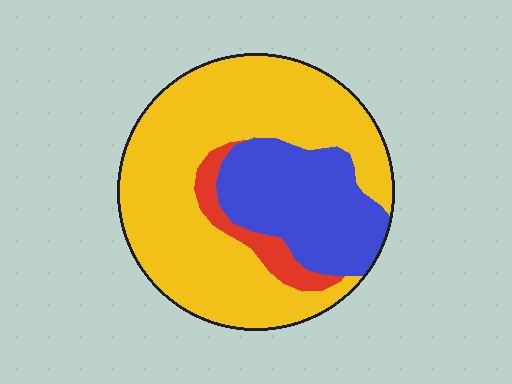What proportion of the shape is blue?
Blue covers 27% of the shape.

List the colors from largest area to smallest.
From largest to smallest: yellow, blue, red.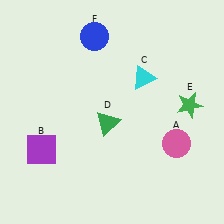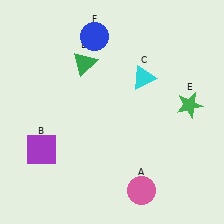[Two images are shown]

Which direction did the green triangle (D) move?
The green triangle (D) moved up.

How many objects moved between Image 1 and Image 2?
2 objects moved between the two images.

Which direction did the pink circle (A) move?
The pink circle (A) moved down.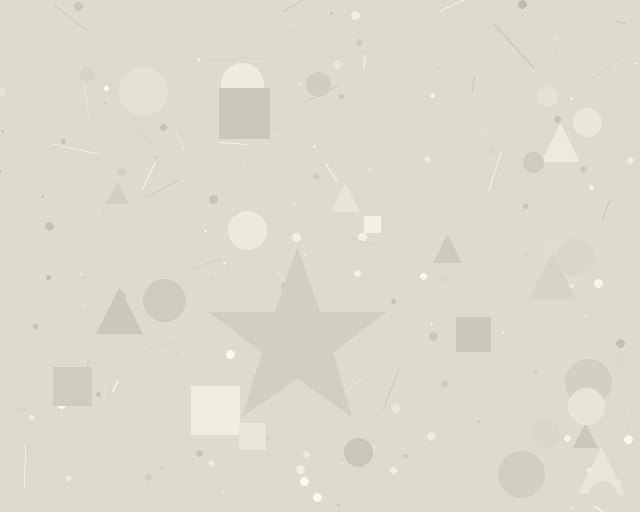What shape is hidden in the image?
A star is hidden in the image.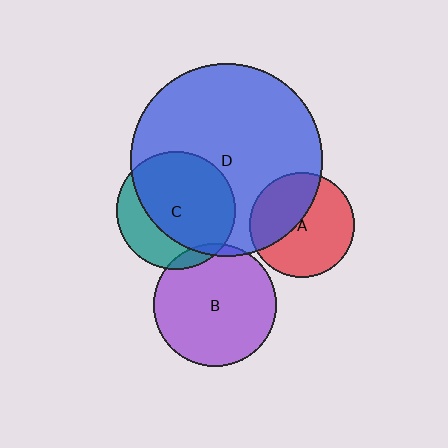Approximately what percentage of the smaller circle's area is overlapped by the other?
Approximately 40%.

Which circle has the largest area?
Circle D (blue).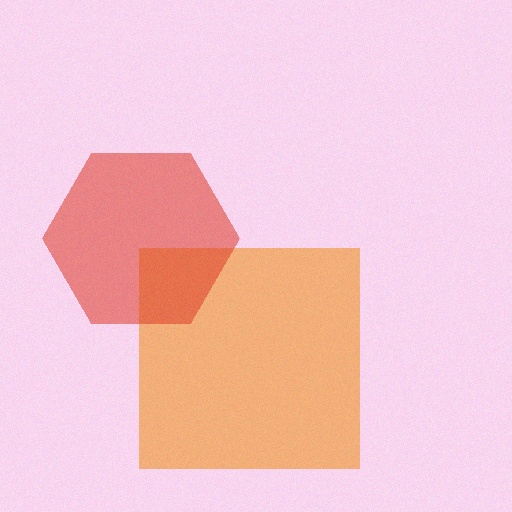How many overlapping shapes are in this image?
There are 2 overlapping shapes in the image.